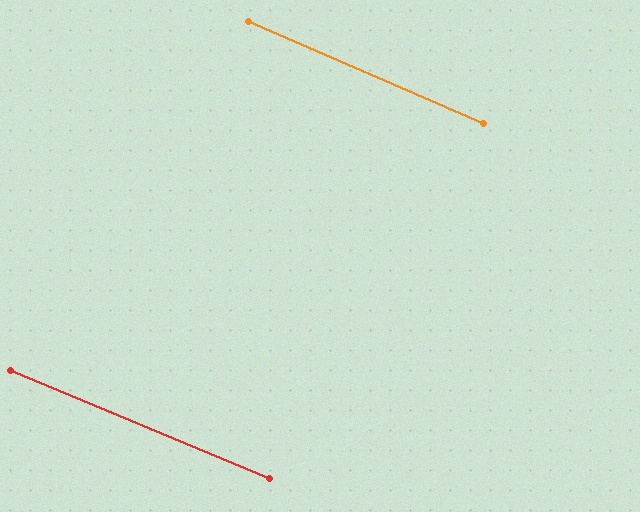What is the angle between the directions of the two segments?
Approximately 1 degree.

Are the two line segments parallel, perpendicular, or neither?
Parallel — their directions differ by only 0.8°.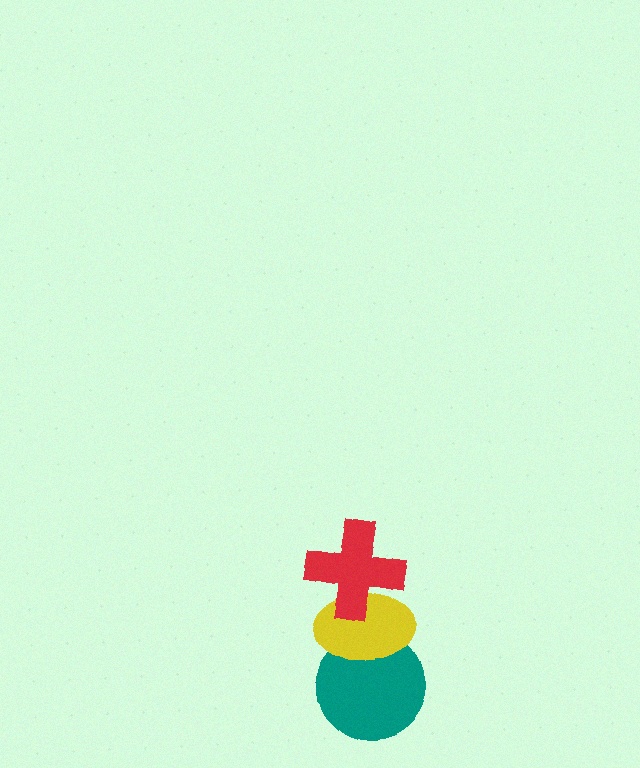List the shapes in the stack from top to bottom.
From top to bottom: the red cross, the yellow ellipse, the teal circle.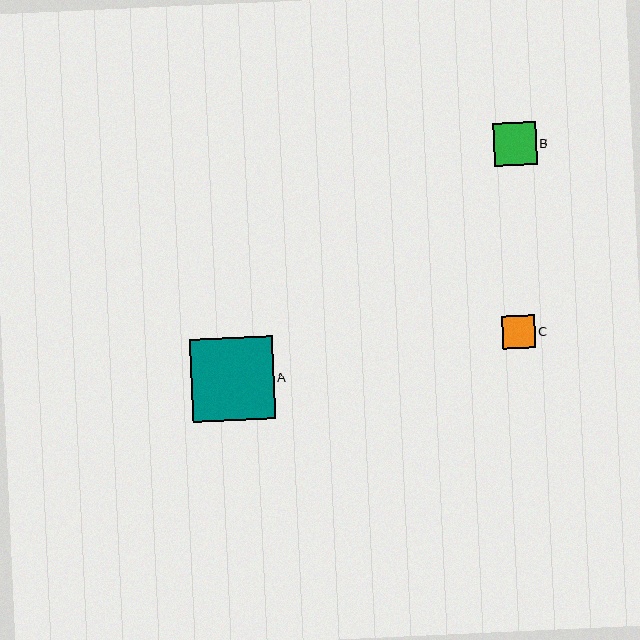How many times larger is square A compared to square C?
Square A is approximately 2.5 times the size of square C.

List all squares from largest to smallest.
From largest to smallest: A, B, C.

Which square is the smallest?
Square C is the smallest with a size of approximately 33 pixels.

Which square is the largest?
Square A is the largest with a size of approximately 83 pixels.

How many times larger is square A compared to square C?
Square A is approximately 2.5 times the size of square C.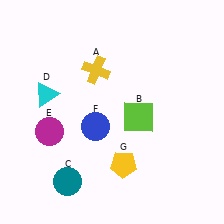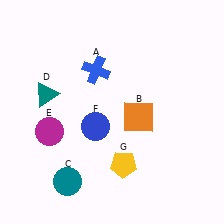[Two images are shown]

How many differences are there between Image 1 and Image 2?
There are 3 differences between the two images.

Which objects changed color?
A changed from yellow to blue. B changed from lime to orange. D changed from cyan to teal.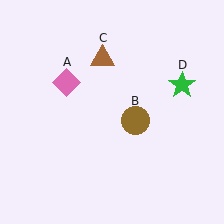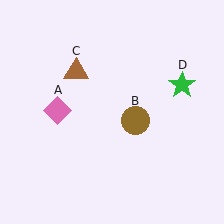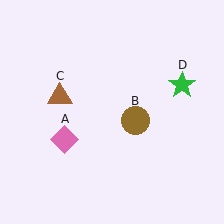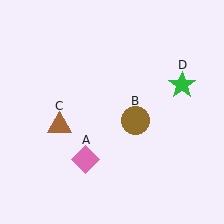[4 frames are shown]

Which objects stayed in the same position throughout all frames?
Brown circle (object B) and green star (object D) remained stationary.